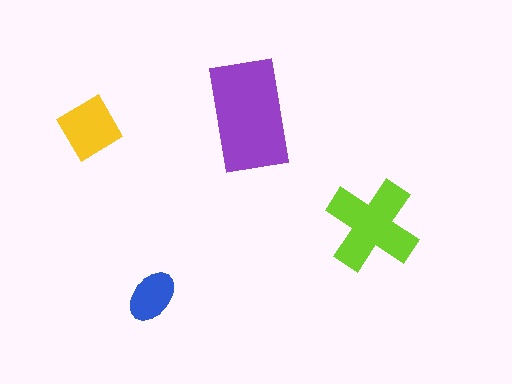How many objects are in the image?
There are 4 objects in the image.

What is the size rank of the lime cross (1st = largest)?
2nd.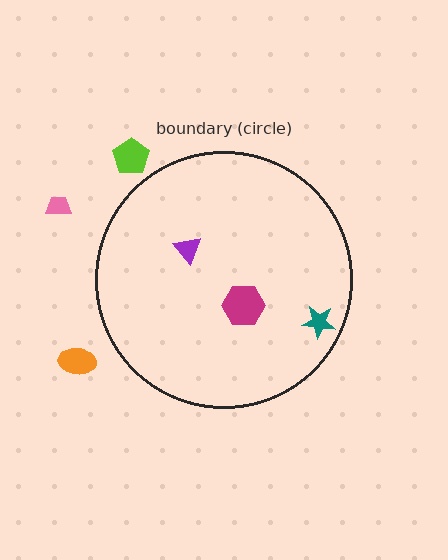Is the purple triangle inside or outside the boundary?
Inside.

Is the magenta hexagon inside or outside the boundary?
Inside.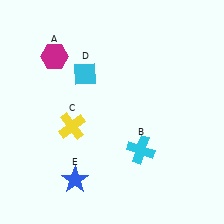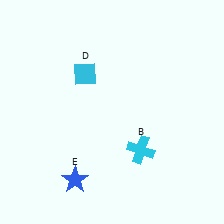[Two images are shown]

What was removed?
The yellow cross (C), the magenta hexagon (A) were removed in Image 2.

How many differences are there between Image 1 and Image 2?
There are 2 differences between the two images.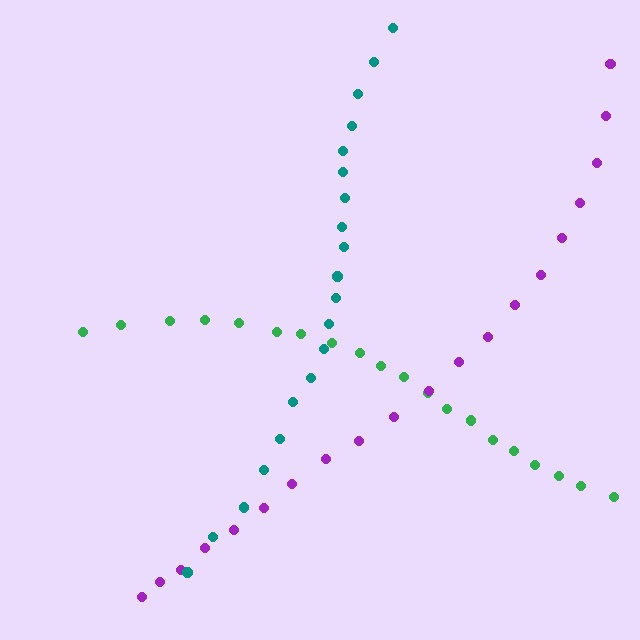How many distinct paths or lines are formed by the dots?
There are 3 distinct paths.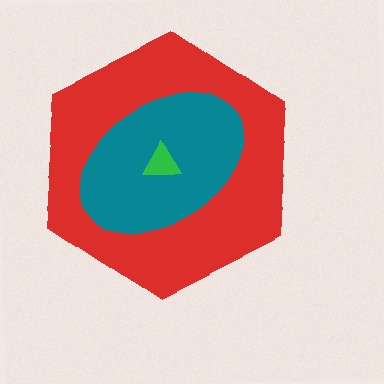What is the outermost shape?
The red hexagon.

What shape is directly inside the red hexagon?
The teal ellipse.